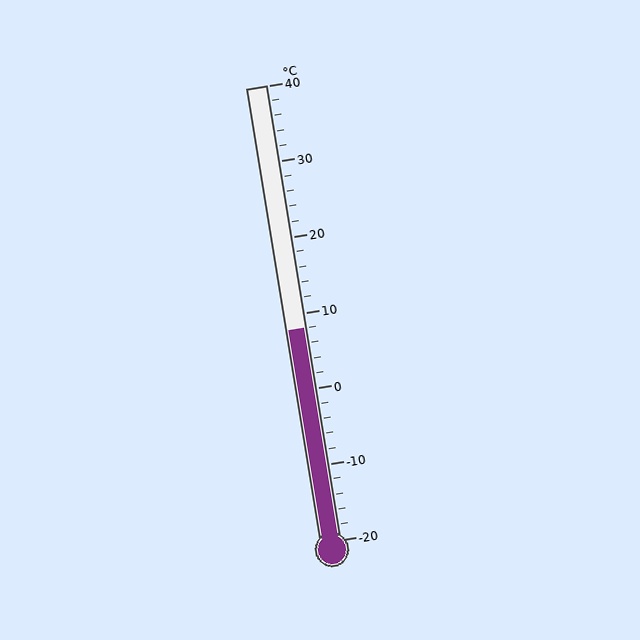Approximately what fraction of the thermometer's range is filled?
The thermometer is filled to approximately 45% of its range.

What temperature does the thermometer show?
The thermometer shows approximately 8°C.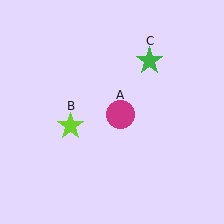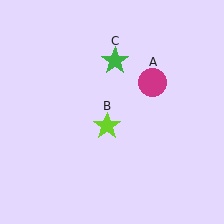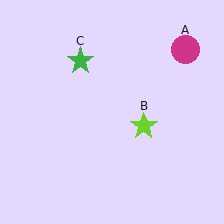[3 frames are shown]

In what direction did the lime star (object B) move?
The lime star (object B) moved right.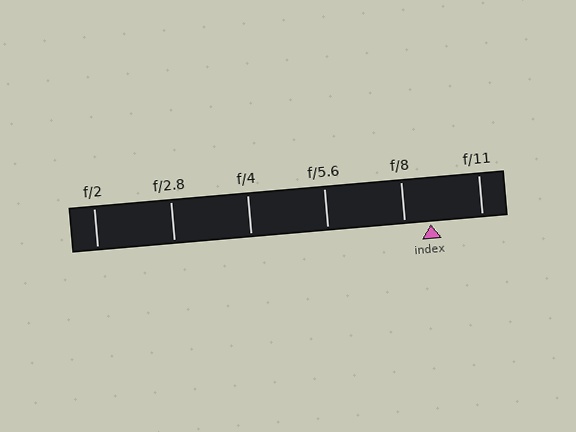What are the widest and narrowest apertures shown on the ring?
The widest aperture shown is f/2 and the narrowest is f/11.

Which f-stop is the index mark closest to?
The index mark is closest to f/8.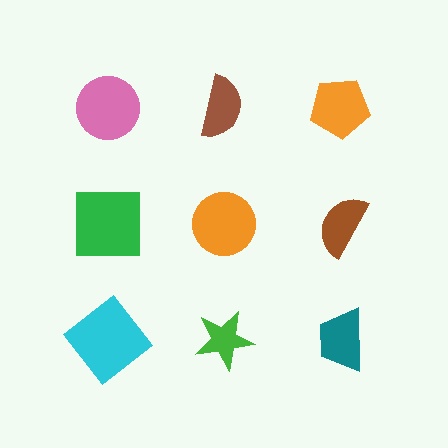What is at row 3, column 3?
A teal trapezoid.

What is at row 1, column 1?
A pink circle.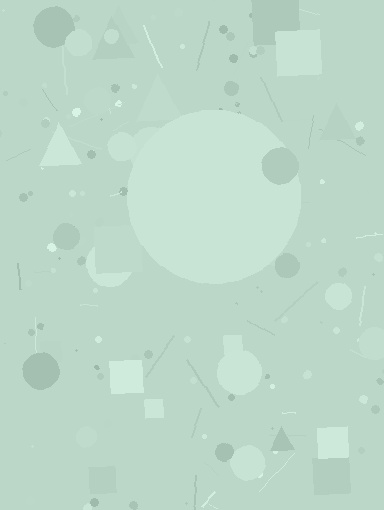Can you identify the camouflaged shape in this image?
The camouflaged shape is a circle.